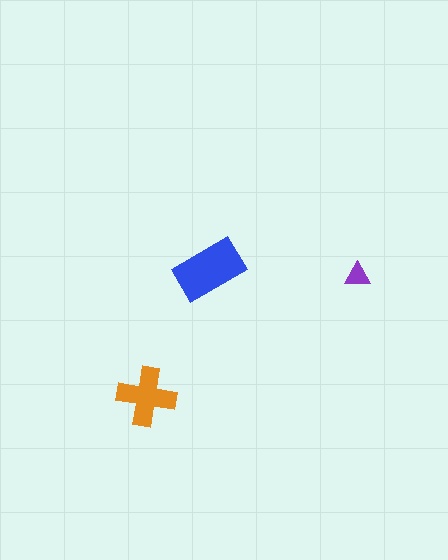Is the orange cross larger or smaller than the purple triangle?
Larger.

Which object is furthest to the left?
The orange cross is leftmost.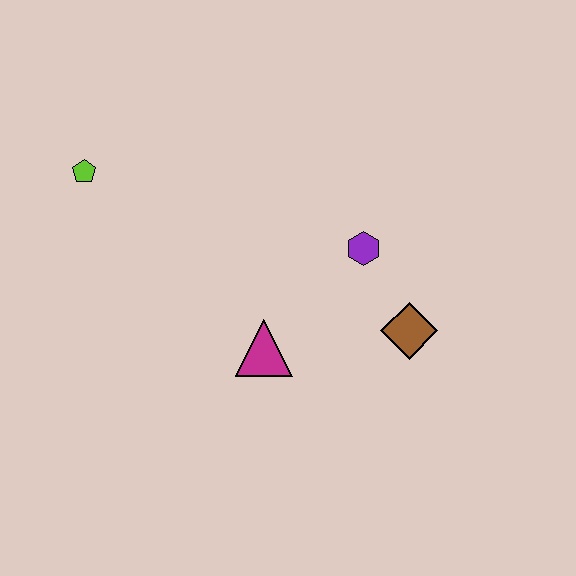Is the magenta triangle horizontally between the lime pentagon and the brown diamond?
Yes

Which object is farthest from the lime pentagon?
The brown diamond is farthest from the lime pentagon.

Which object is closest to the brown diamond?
The purple hexagon is closest to the brown diamond.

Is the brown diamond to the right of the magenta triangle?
Yes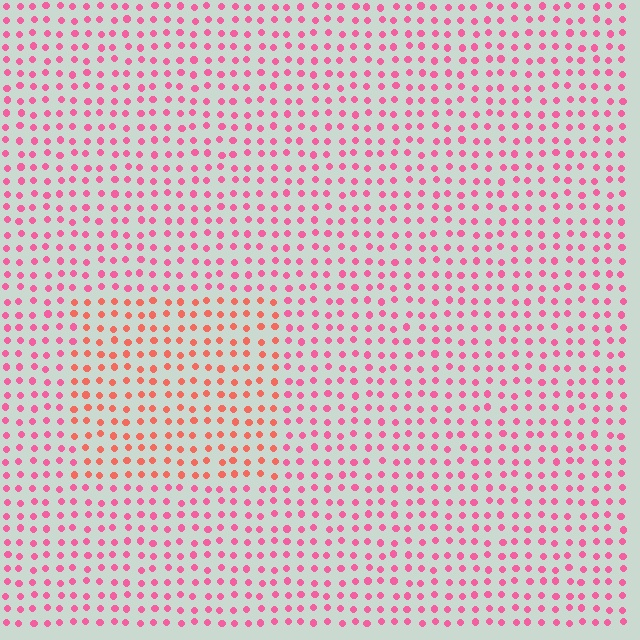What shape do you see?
I see a rectangle.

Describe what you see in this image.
The image is filled with small pink elements in a uniform arrangement. A rectangle-shaped region is visible where the elements are tinted to a slightly different hue, forming a subtle color boundary.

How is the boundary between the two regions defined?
The boundary is defined purely by a slight shift in hue (about 31 degrees). Spacing, size, and orientation are identical on both sides.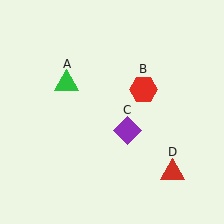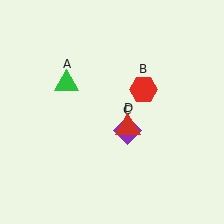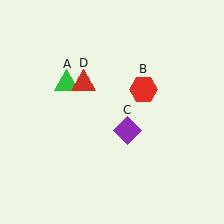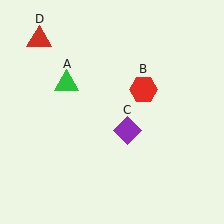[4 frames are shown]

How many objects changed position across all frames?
1 object changed position: red triangle (object D).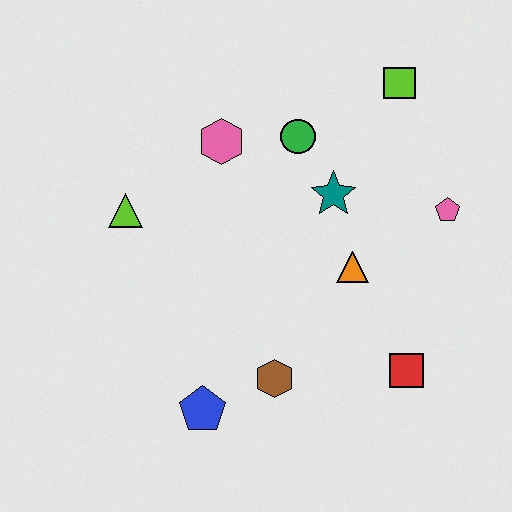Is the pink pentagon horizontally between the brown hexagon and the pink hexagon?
No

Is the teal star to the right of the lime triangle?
Yes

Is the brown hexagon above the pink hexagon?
No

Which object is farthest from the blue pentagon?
The lime square is farthest from the blue pentagon.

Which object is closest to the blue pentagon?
The brown hexagon is closest to the blue pentagon.